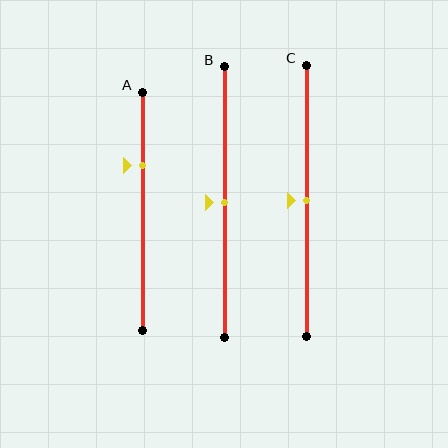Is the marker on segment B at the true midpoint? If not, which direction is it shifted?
Yes, the marker on segment B is at the true midpoint.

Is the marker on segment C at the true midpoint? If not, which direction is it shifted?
Yes, the marker on segment C is at the true midpoint.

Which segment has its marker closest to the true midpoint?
Segment B has its marker closest to the true midpoint.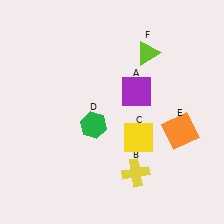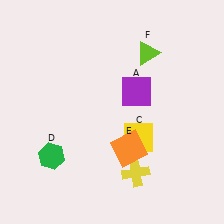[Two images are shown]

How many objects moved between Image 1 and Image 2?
2 objects moved between the two images.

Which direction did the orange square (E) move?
The orange square (E) moved left.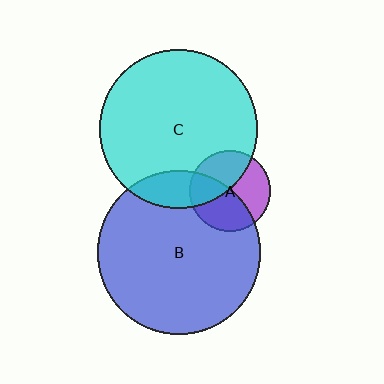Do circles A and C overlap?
Yes.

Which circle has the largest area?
Circle B (blue).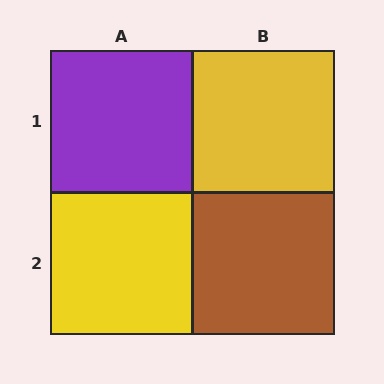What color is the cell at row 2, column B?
Brown.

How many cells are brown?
1 cell is brown.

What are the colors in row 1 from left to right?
Purple, yellow.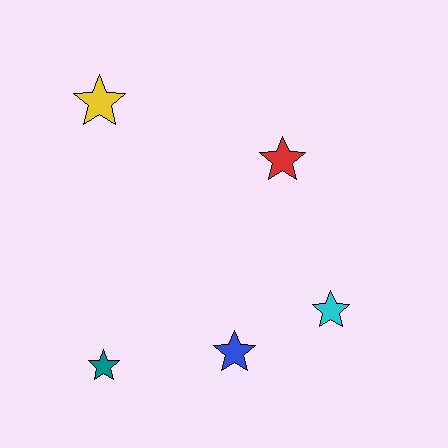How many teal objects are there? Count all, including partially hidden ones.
There is 1 teal object.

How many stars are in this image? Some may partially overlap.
There are 5 stars.